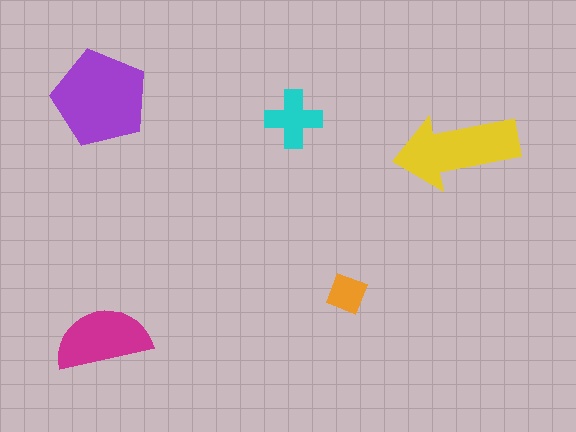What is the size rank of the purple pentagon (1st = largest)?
1st.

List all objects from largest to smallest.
The purple pentagon, the yellow arrow, the magenta semicircle, the cyan cross, the orange square.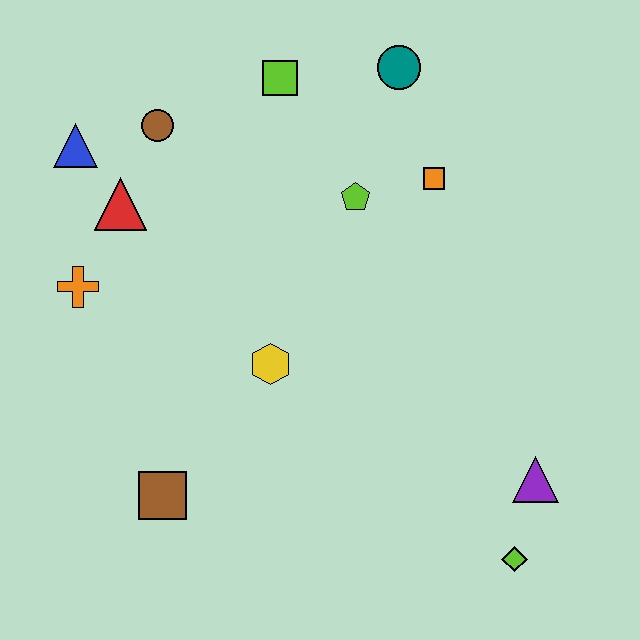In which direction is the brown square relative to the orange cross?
The brown square is below the orange cross.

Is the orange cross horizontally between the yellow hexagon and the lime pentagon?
No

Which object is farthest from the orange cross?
The lime diamond is farthest from the orange cross.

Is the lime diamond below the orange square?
Yes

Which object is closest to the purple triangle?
The lime diamond is closest to the purple triangle.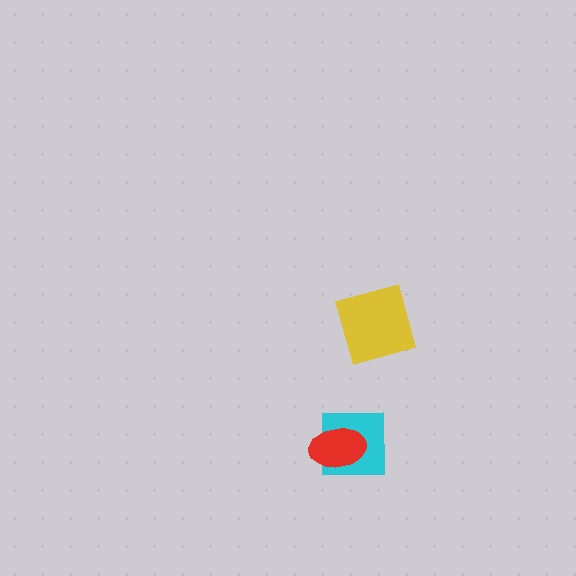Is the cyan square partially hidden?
Yes, it is partially covered by another shape.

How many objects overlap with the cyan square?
1 object overlaps with the cyan square.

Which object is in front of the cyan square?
The red ellipse is in front of the cyan square.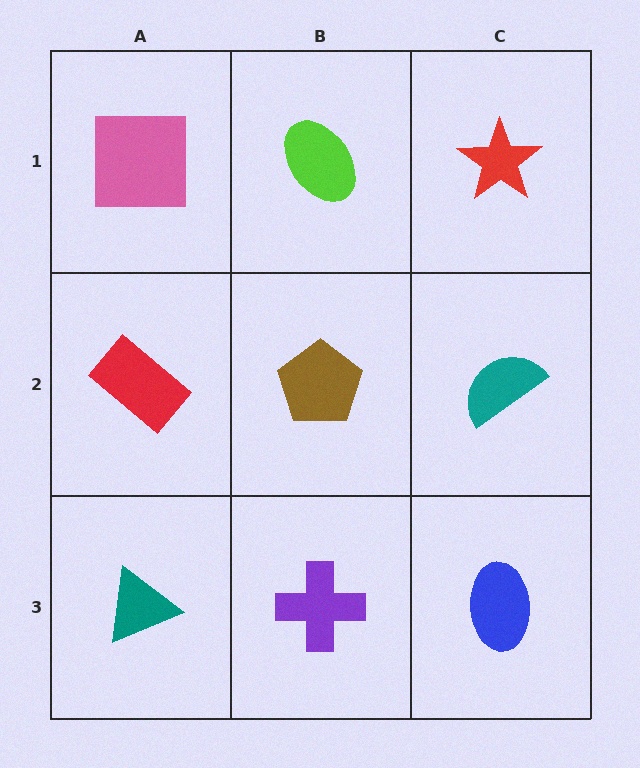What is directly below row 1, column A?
A red rectangle.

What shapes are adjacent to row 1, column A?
A red rectangle (row 2, column A), a lime ellipse (row 1, column B).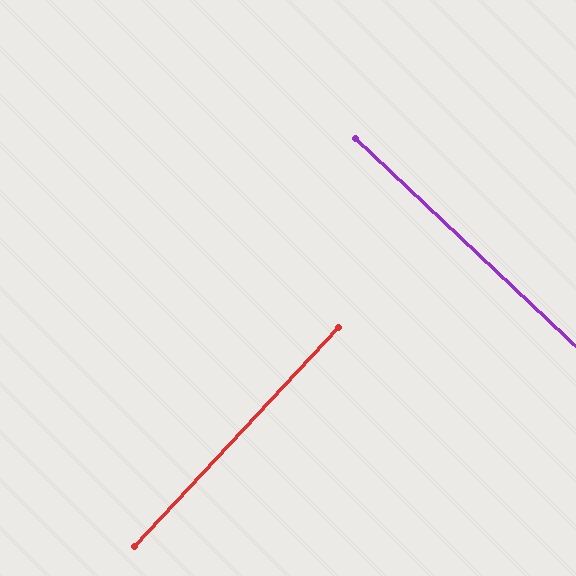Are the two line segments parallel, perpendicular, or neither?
Perpendicular — they meet at approximately 90°.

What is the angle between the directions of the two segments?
Approximately 90 degrees.